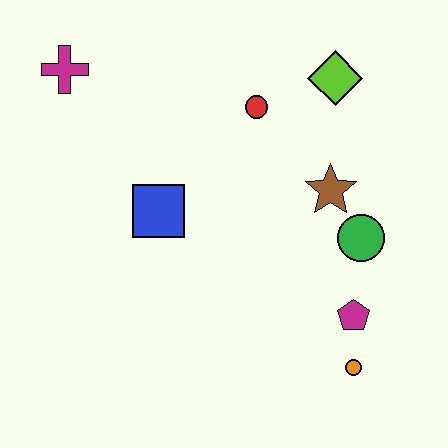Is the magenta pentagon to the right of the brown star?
Yes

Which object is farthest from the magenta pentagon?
The magenta cross is farthest from the magenta pentagon.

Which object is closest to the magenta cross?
The blue square is closest to the magenta cross.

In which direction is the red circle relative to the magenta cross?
The red circle is to the right of the magenta cross.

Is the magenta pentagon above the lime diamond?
No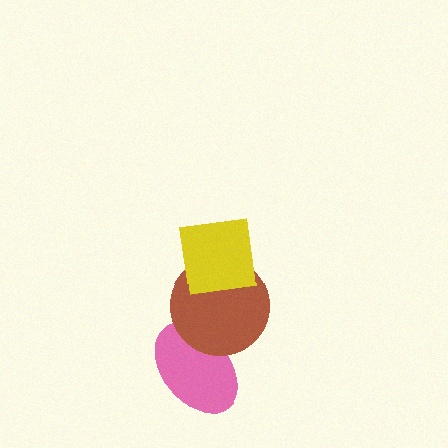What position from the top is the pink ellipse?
The pink ellipse is 3rd from the top.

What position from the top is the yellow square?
The yellow square is 1st from the top.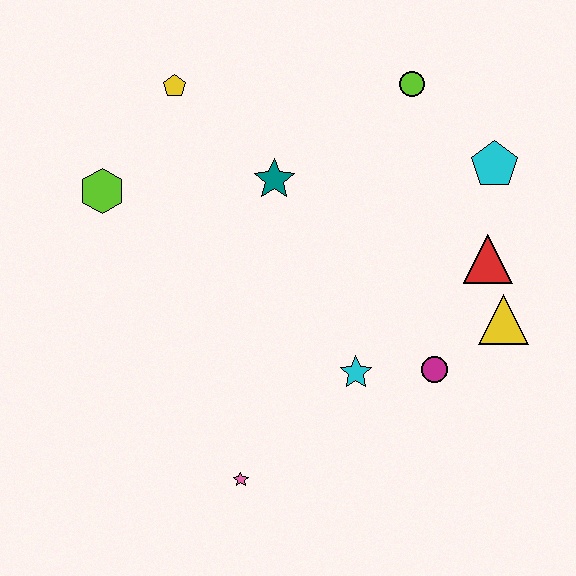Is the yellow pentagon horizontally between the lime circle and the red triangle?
No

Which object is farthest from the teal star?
The pink star is farthest from the teal star.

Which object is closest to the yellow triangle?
The red triangle is closest to the yellow triangle.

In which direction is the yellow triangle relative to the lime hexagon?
The yellow triangle is to the right of the lime hexagon.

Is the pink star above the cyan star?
No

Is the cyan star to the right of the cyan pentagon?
No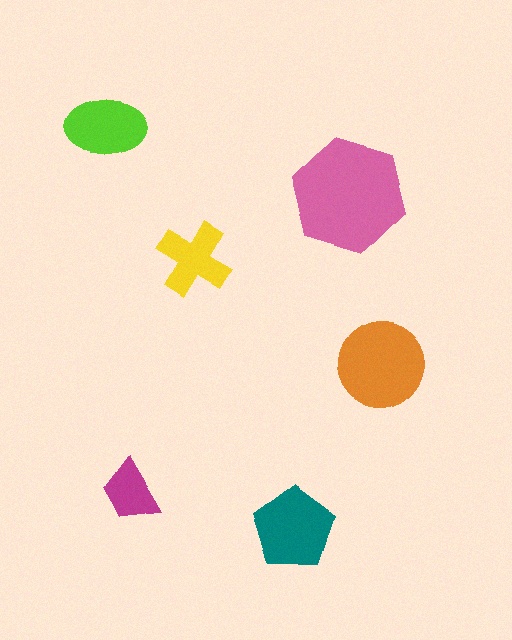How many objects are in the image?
There are 6 objects in the image.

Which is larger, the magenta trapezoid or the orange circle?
The orange circle.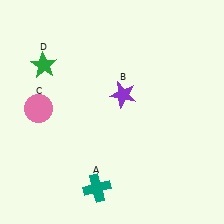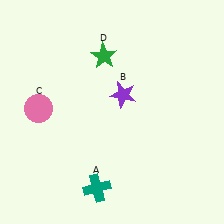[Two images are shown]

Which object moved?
The green star (D) moved right.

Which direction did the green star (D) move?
The green star (D) moved right.